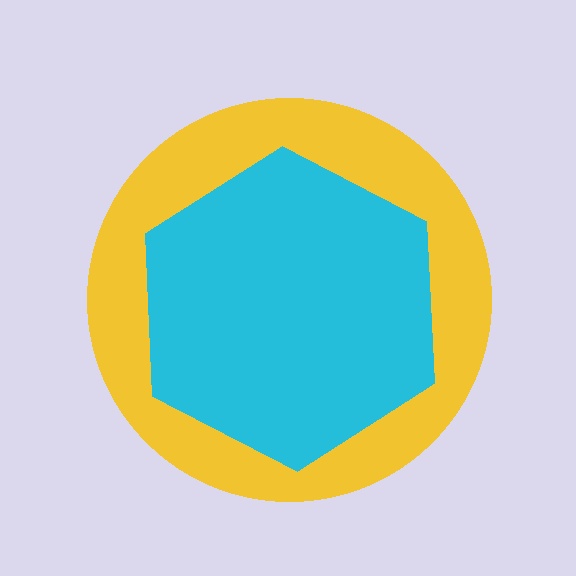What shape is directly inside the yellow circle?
The cyan hexagon.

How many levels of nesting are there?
2.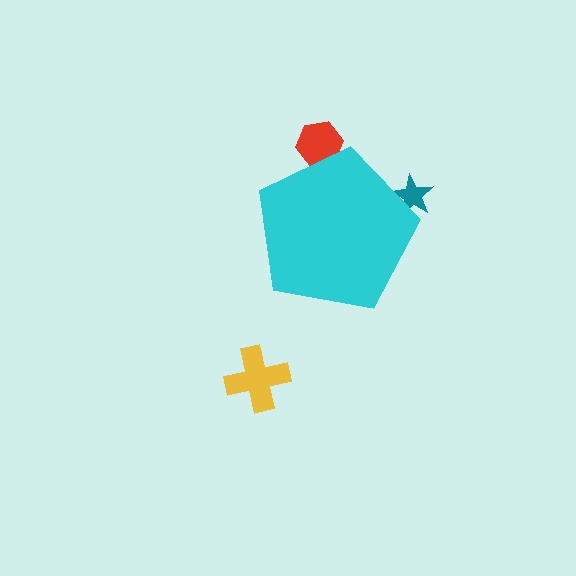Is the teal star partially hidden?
Yes, the teal star is partially hidden behind the cyan pentagon.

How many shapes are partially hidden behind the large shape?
2 shapes are partially hidden.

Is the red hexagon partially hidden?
Yes, the red hexagon is partially hidden behind the cyan pentagon.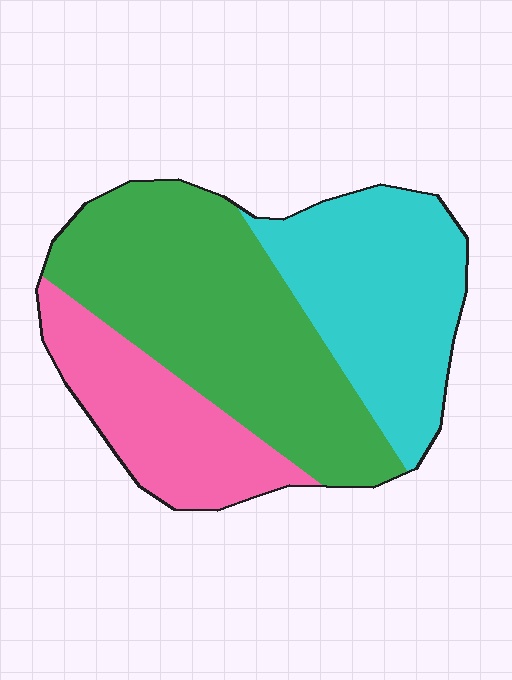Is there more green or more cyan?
Green.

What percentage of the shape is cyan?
Cyan takes up about one third (1/3) of the shape.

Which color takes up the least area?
Pink, at roughly 25%.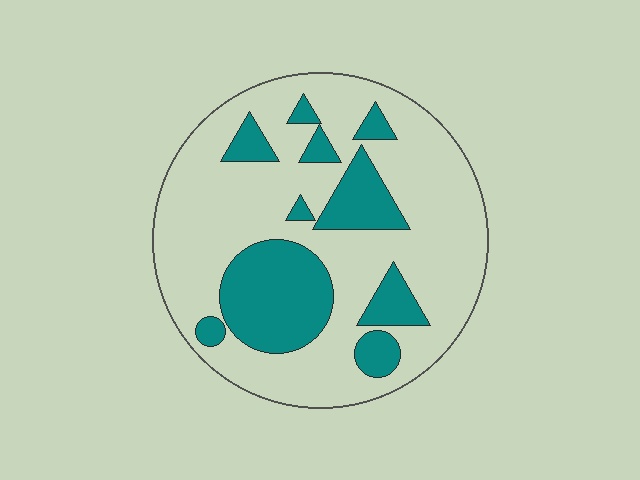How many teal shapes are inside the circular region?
10.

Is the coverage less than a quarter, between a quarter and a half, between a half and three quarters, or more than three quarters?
Between a quarter and a half.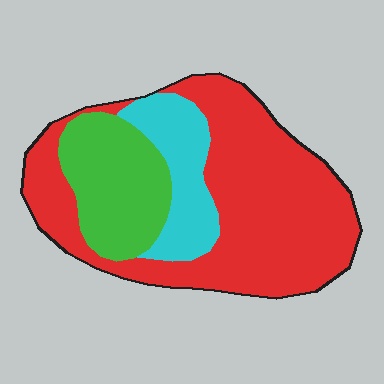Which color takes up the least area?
Cyan, at roughly 15%.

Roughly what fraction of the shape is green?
Green takes up about one quarter (1/4) of the shape.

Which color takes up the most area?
Red, at roughly 60%.